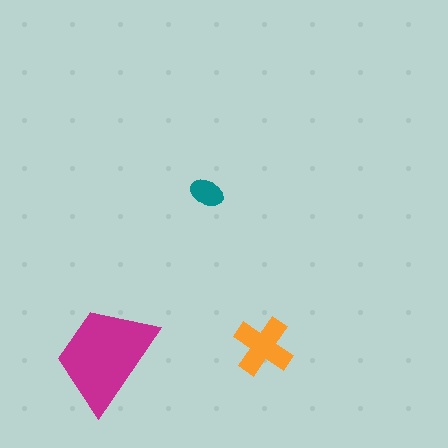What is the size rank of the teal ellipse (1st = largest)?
3rd.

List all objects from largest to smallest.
The magenta trapezoid, the orange cross, the teal ellipse.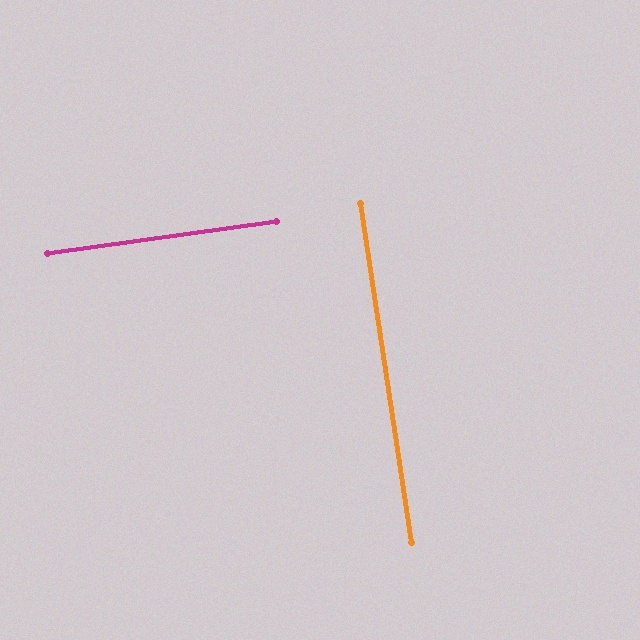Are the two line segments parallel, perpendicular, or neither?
Perpendicular — they meet at approximately 89°.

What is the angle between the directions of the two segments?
Approximately 89 degrees.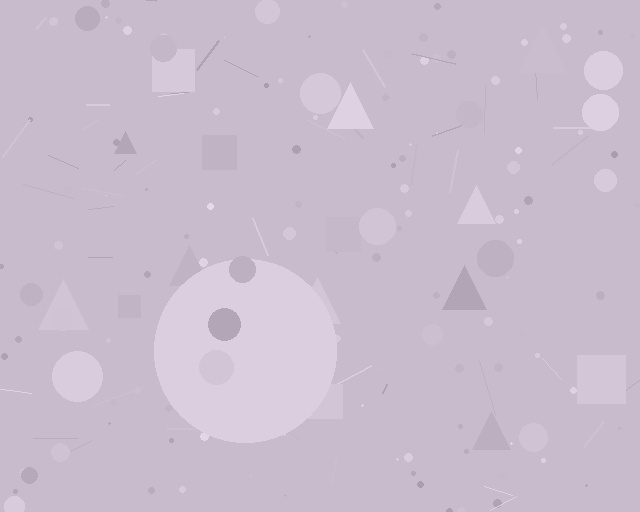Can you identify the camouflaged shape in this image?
The camouflaged shape is a circle.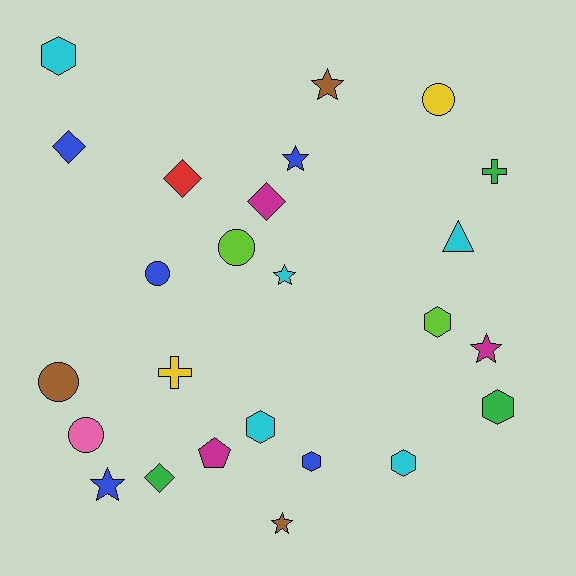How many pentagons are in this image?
There is 1 pentagon.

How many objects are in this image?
There are 25 objects.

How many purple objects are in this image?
There are no purple objects.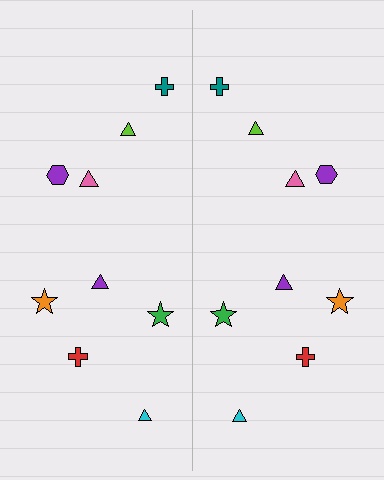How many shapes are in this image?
There are 18 shapes in this image.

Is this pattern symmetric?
Yes, this pattern has bilateral (reflection) symmetry.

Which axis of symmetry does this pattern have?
The pattern has a vertical axis of symmetry running through the center of the image.